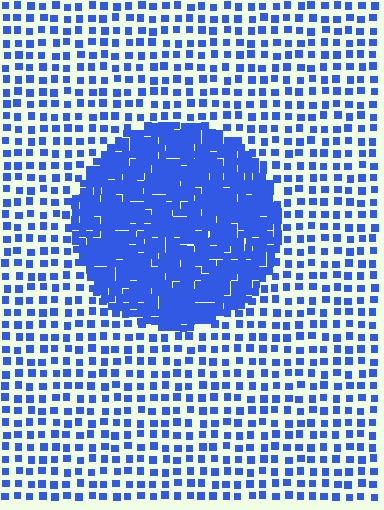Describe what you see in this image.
The image contains small blue elements arranged at two different densities. A circle-shaped region is visible where the elements are more densely packed than the surrounding area.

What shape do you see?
I see a circle.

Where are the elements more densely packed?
The elements are more densely packed inside the circle boundary.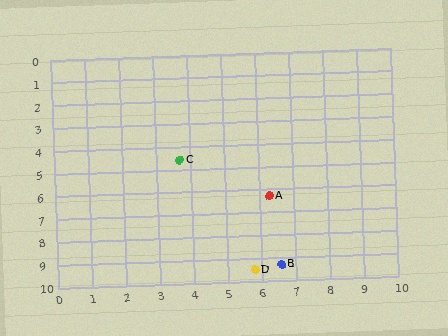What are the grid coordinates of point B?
Point B is at approximately (6.6, 9.3).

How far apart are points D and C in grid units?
Points D and C are about 5.3 grid units apart.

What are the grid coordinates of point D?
Point D is at approximately (5.8, 9.5).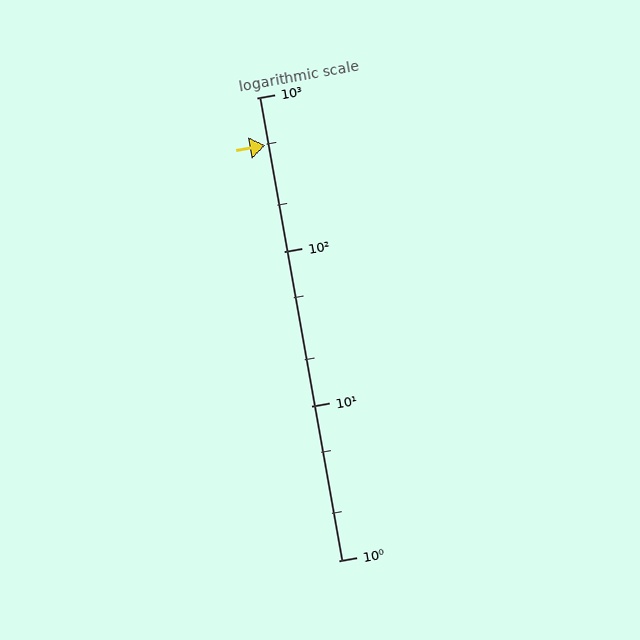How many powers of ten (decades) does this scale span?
The scale spans 3 decades, from 1 to 1000.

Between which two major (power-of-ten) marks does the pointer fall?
The pointer is between 100 and 1000.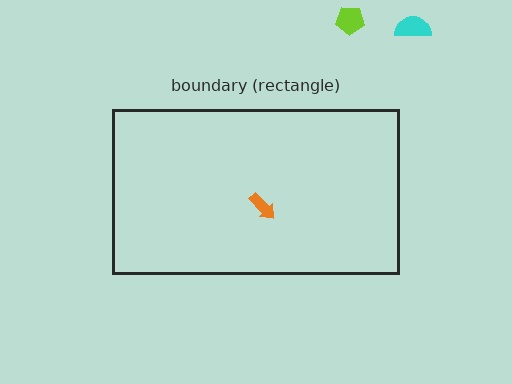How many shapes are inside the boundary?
1 inside, 2 outside.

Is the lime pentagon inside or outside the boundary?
Outside.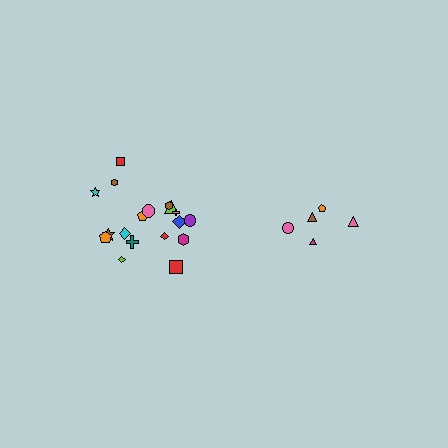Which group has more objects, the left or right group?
The left group.